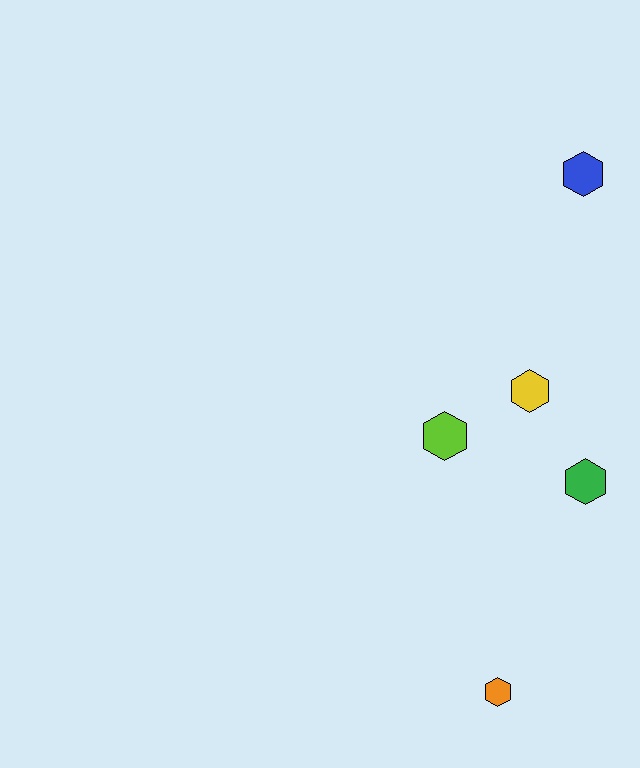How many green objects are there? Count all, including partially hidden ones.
There is 1 green object.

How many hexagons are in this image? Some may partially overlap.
There are 5 hexagons.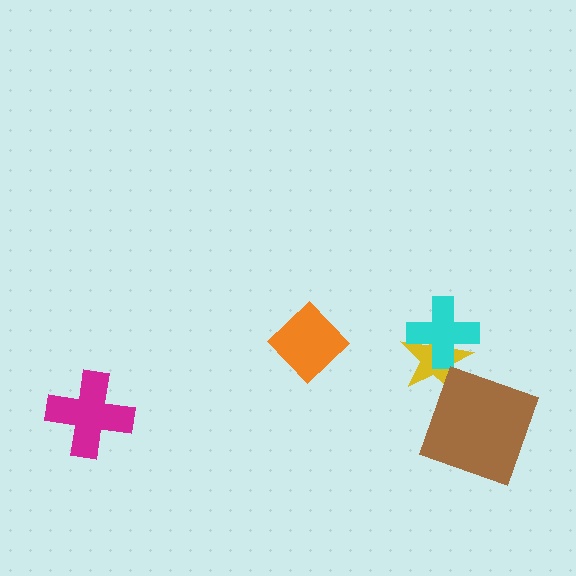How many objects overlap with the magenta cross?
0 objects overlap with the magenta cross.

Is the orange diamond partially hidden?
No, no other shape covers it.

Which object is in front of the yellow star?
The cyan cross is in front of the yellow star.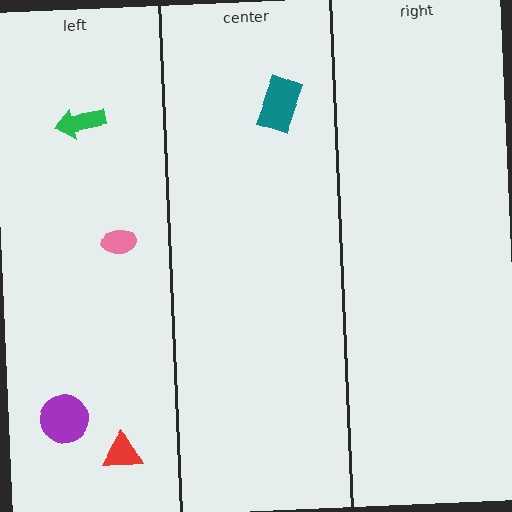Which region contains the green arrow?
The left region.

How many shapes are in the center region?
1.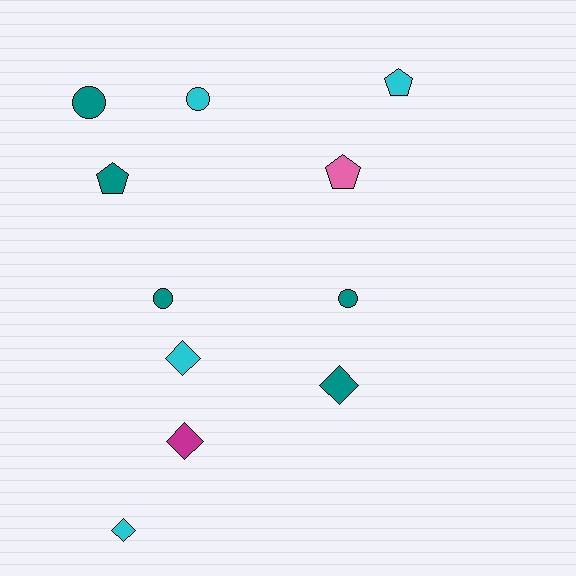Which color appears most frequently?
Teal, with 5 objects.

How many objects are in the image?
There are 11 objects.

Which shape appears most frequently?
Diamond, with 4 objects.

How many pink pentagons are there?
There is 1 pink pentagon.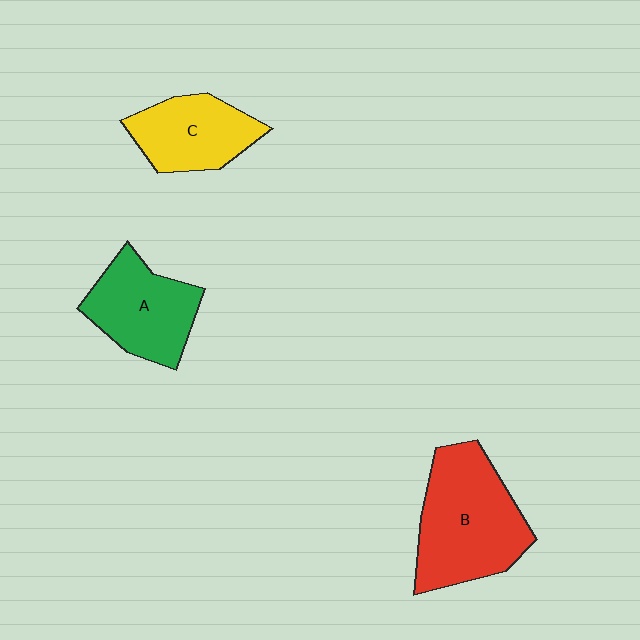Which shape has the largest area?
Shape B (red).